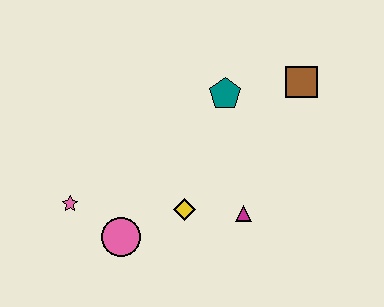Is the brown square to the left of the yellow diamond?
No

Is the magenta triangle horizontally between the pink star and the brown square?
Yes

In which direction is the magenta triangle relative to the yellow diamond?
The magenta triangle is to the right of the yellow diamond.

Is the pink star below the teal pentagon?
Yes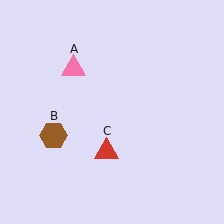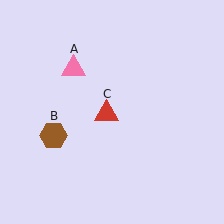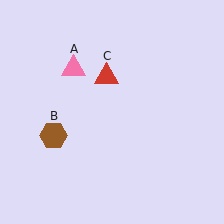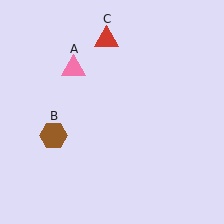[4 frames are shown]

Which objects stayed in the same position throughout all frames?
Pink triangle (object A) and brown hexagon (object B) remained stationary.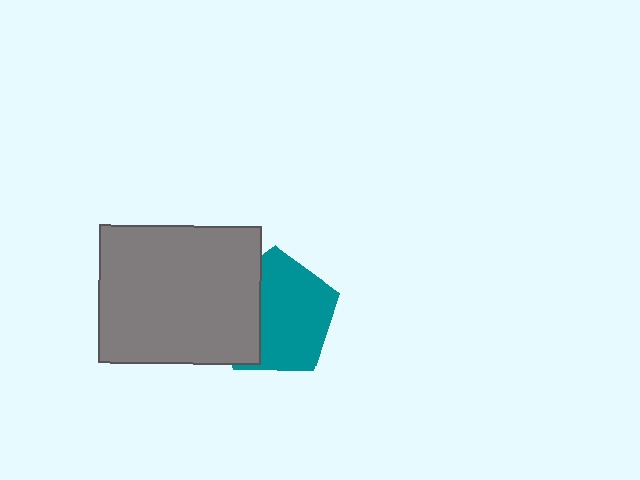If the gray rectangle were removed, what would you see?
You would see the complete teal pentagon.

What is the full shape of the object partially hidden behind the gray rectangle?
The partially hidden object is a teal pentagon.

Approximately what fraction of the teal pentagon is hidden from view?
Roughly 34% of the teal pentagon is hidden behind the gray rectangle.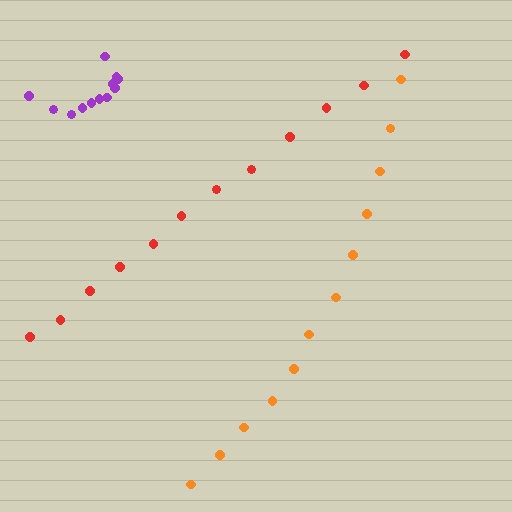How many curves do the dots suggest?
There are 3 distinct paths.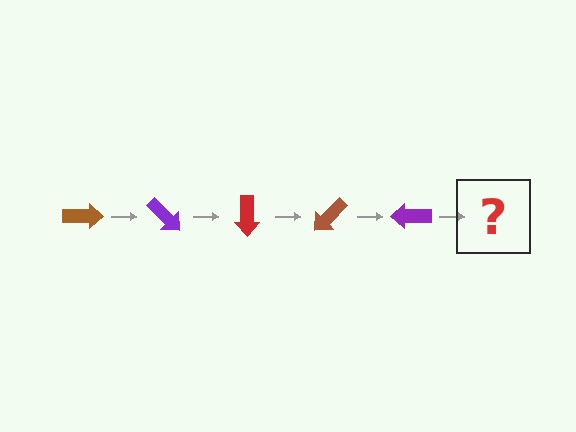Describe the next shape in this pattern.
It should be a red arrow, rotated 225 degrees from the start.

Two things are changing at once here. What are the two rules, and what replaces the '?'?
The two rules are that it rotates 45 degrees each step and the color cycles through brown, purple, and red. The '?' should be a red arrow, rotated 225 degrees from the start.